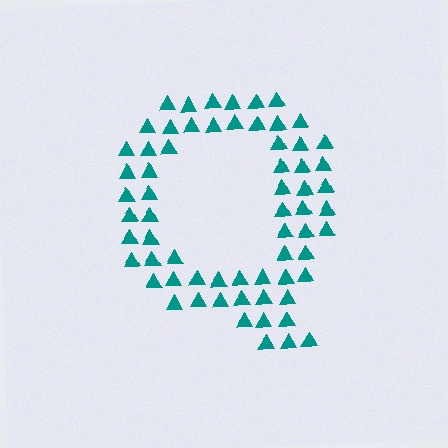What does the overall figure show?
The overall figure shows the letter Q.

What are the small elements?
The small elements are triangles.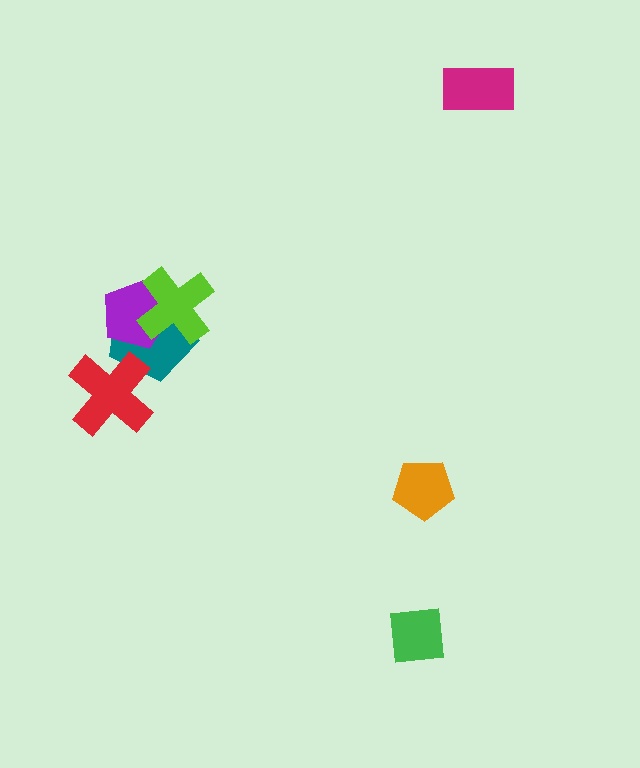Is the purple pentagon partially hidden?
Yes, it is partially covered by another shape.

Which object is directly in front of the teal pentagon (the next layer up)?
The purple pentagon is directly in front of the teal pentagon.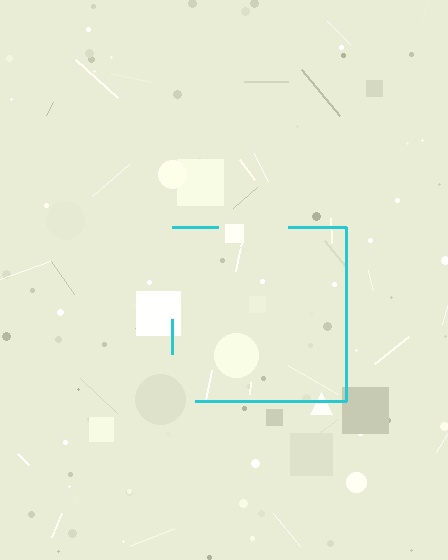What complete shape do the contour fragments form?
The contour fragments form a square.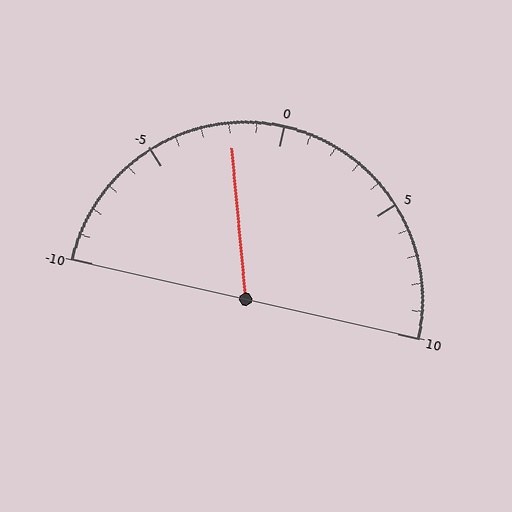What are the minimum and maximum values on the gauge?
The gauge ranges from -10 to 10.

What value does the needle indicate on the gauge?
The needle indicates approximately -2.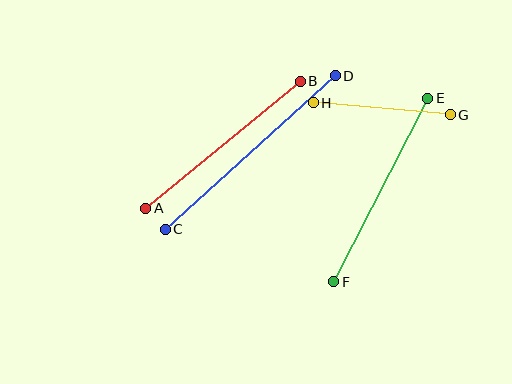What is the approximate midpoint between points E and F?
The midpoint is at approximately (381, 190) pixels.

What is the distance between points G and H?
The distance is approximately 137 pixels.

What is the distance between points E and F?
The distance is approximately 206 pixels.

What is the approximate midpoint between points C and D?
The midpoint is at approximately (250, 152) pixels.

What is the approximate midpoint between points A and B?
The midpoint is at approximately (223, 145) pixels.